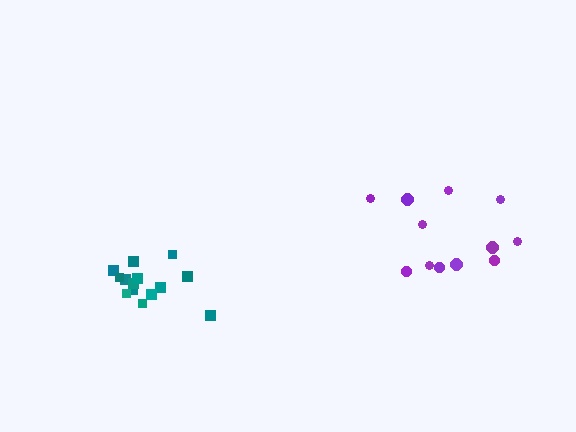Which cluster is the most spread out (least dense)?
Purple.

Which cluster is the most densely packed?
Teal.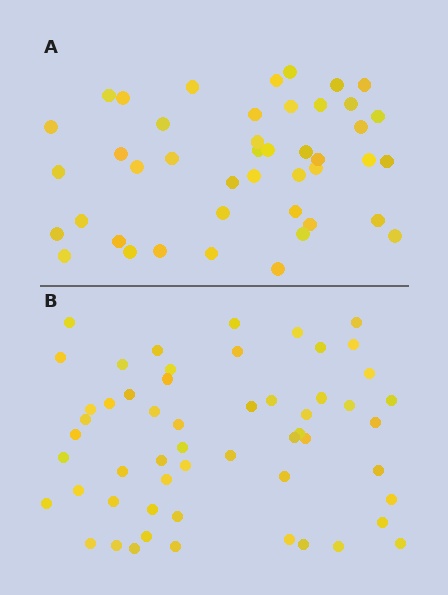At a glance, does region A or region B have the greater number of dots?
Region B (the bottom region) has more dots.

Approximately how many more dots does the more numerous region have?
Region B has roughly 12 or so more dots than region A.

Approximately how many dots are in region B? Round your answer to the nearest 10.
About 60 dots. (The exact count is 55, which rounds to 60.)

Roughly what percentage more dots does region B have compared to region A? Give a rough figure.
About 25% more.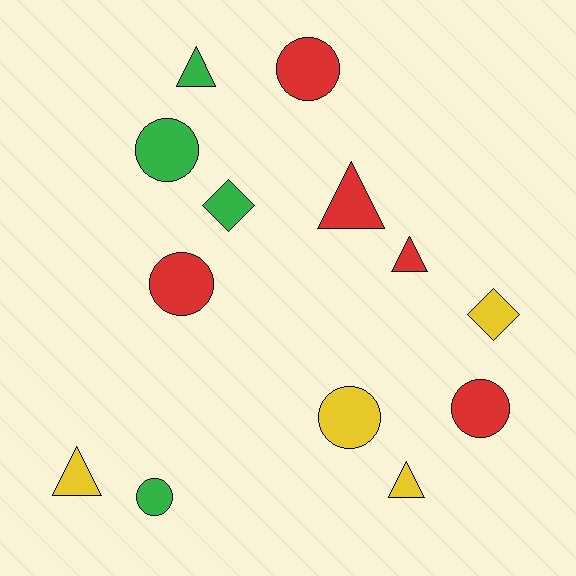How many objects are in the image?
There are 13 objects.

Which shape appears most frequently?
Circle, with 6 objects.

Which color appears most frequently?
Red, with 5 objects.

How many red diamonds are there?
There are no red diamonds.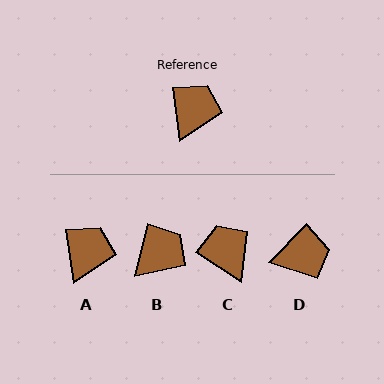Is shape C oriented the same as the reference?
No, it is off by about 49 degrees.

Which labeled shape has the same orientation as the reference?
A.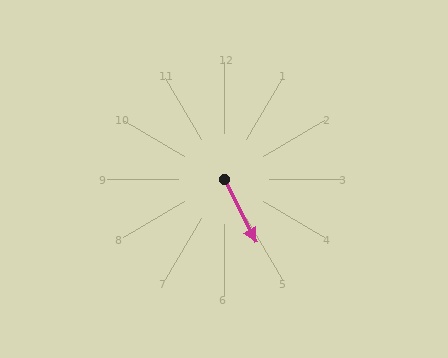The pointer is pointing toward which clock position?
Roughly 5 o'clock.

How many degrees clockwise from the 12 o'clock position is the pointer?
Approximately 153 degrees.